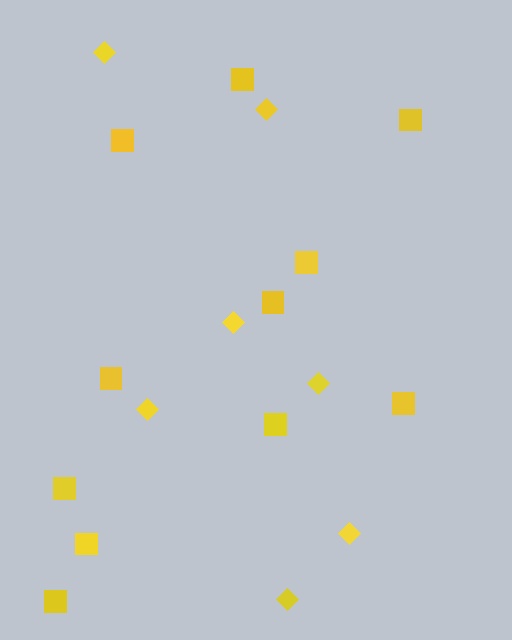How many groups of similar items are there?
There are 2 groups: one group of squares (11) and one group of diamonds (7).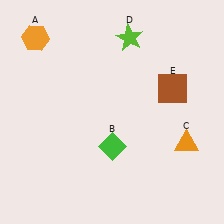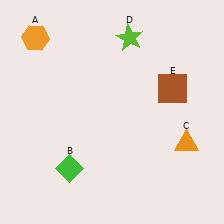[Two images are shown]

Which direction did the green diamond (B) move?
The green diamond (B) moved left.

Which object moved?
The green diamond (B) moved left.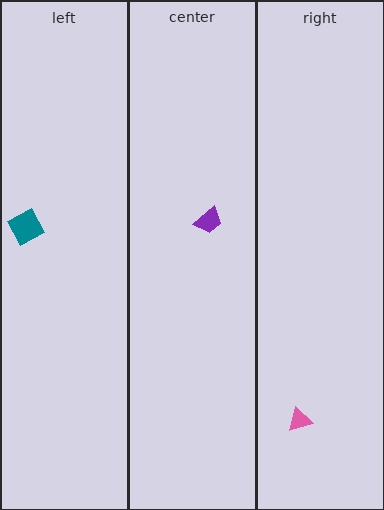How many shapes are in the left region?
1.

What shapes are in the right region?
The pink triangle.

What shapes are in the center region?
The purple trapezoid.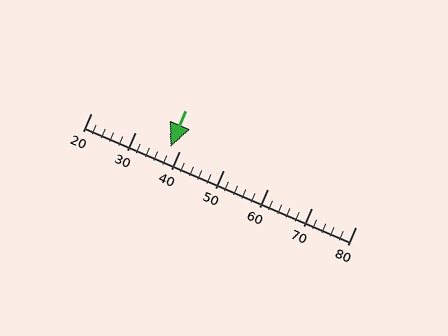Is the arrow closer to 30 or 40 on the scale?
The arrow is closer to 40.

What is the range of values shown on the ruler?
The ruler shows values from 20 to 80.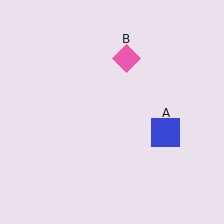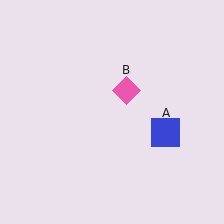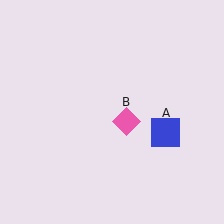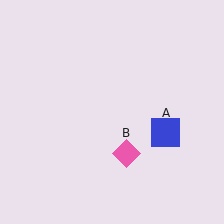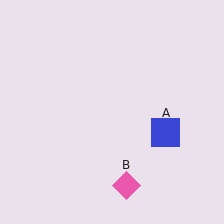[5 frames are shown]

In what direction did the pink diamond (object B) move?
The pink diamond (object B) moved down.